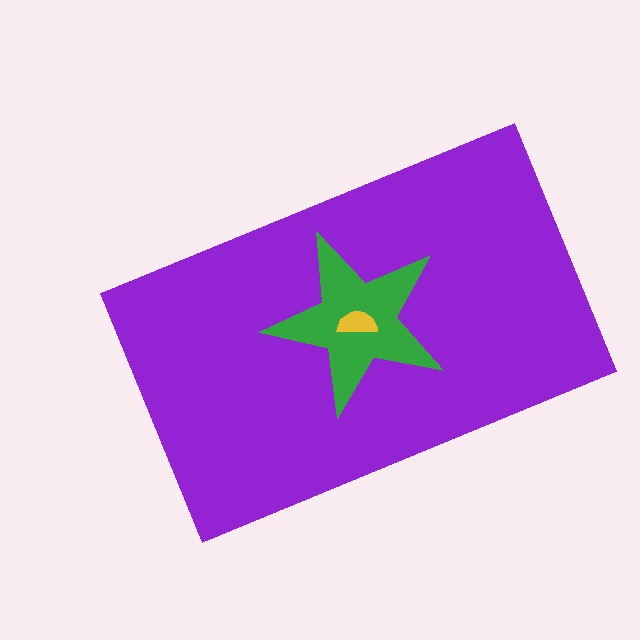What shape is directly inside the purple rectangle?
The green star.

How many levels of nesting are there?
3.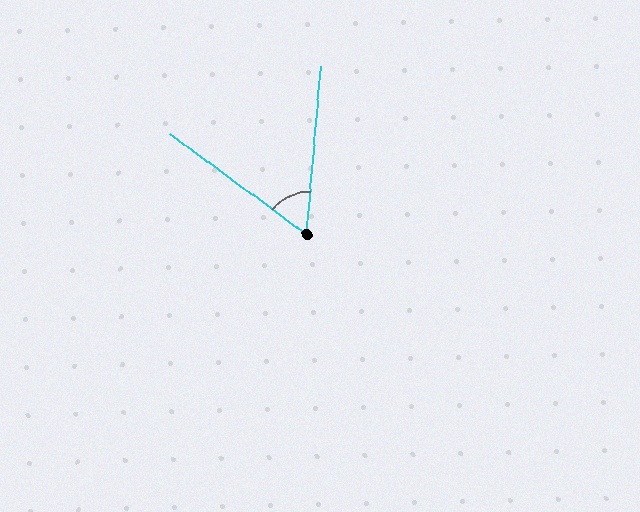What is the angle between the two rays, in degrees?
Approximately 58 degrees.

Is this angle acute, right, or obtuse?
It is acute.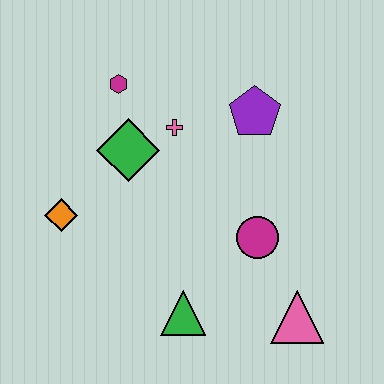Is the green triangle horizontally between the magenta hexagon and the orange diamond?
No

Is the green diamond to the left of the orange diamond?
No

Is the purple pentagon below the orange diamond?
No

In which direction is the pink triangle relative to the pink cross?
The pink triangle is below the pink cross.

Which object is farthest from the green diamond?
The pink triangle is farthest from the green diamond.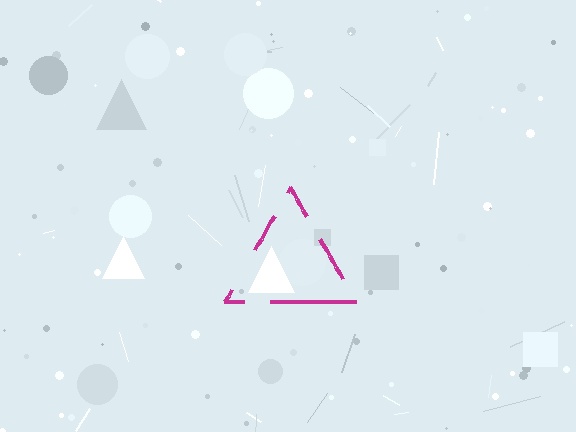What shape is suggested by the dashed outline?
The dashed outline suggests a triangle.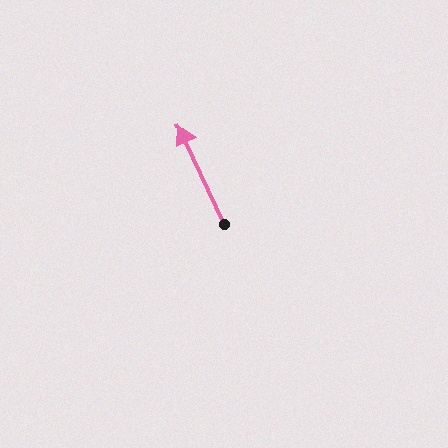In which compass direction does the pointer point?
Northwest.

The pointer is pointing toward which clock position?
Roughly 11 o'clock.